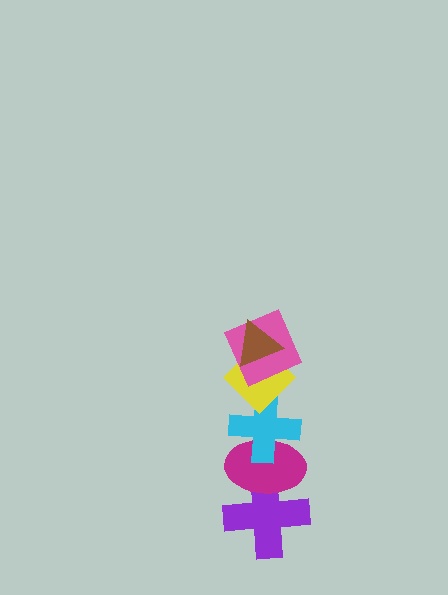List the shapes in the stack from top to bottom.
From top to bottom: the brown triangle, the pink square, the yellow diamond, the cyan cross, the magenta ellipse, the purple cross.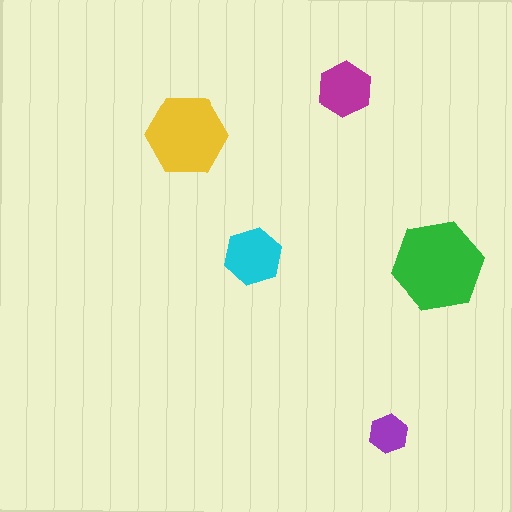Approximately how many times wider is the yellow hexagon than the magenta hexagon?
About 1.5 times wider.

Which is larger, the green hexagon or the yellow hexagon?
The green one.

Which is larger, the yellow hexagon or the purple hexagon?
The yellow one.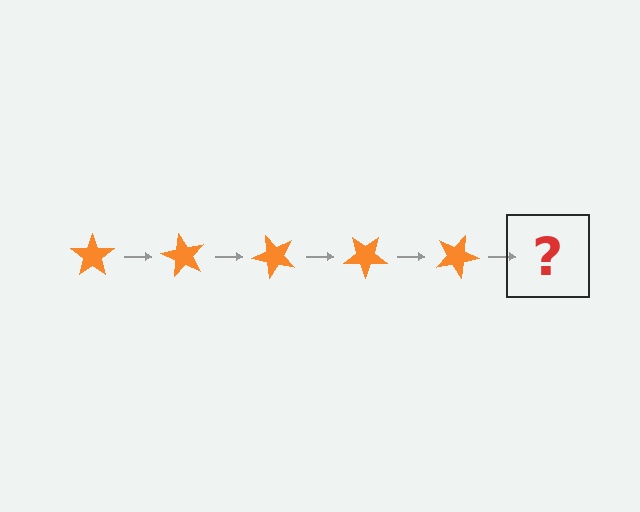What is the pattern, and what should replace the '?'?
The pattern is that the star rotates 60 degrees each step. The '?' should be an orange star rotated 300 degrees.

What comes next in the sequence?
The next element should be an orange star rotated 300 degrees.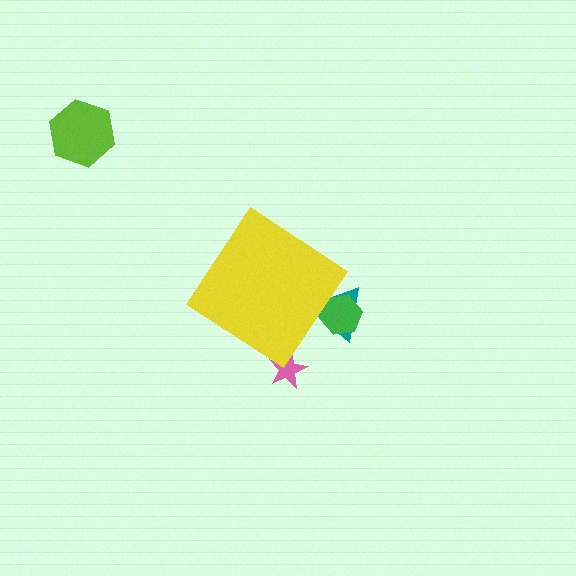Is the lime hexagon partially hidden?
No, the lime hexagon is fully visible.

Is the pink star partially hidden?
Yes, the pink star is partially hidden behind the yellow diamond.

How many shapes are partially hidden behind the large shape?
3 shapes are partially hidden.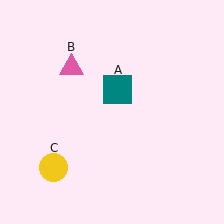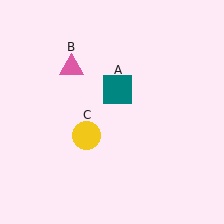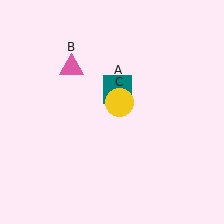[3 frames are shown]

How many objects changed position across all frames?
1 object changed position: yellow circle (object C).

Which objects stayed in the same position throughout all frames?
Teal square (object A) and pink triangle (object B) remained stationary.